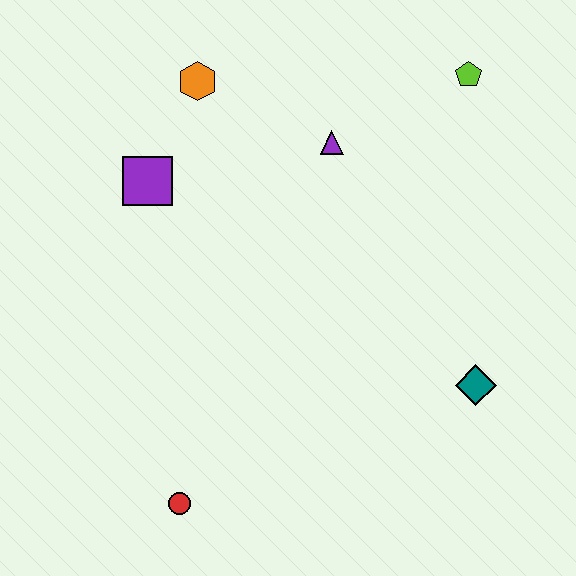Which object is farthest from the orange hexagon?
The red circle is farthest from the orange hexagon.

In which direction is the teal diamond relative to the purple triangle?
The teal diamond is below the purple triangle.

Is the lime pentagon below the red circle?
No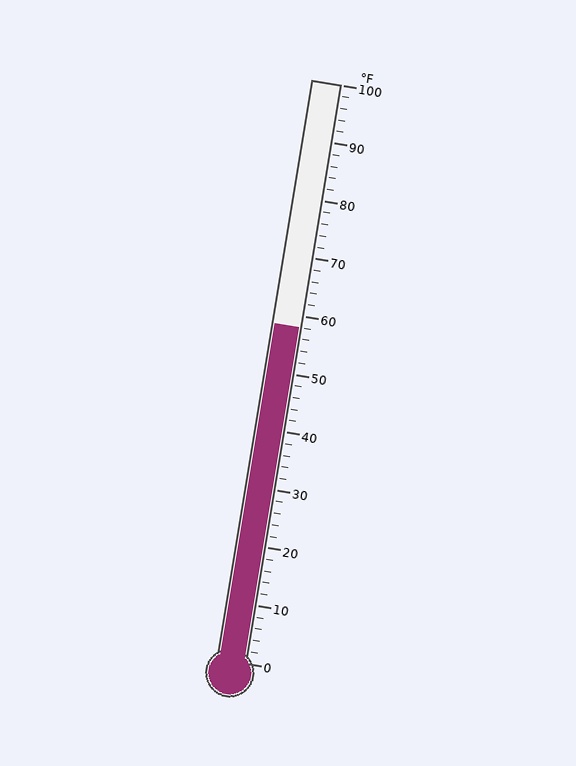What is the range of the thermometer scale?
The thermometer scale ranges from 0°F to 100°F.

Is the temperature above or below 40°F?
The temperature is above 40°F.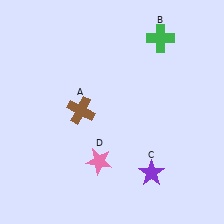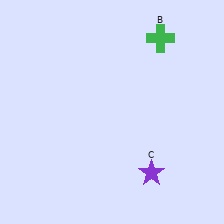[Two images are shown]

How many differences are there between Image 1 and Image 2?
There are 2 differences between the two images.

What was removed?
The pink star (D), the brown cross (A) were removed in Image 2.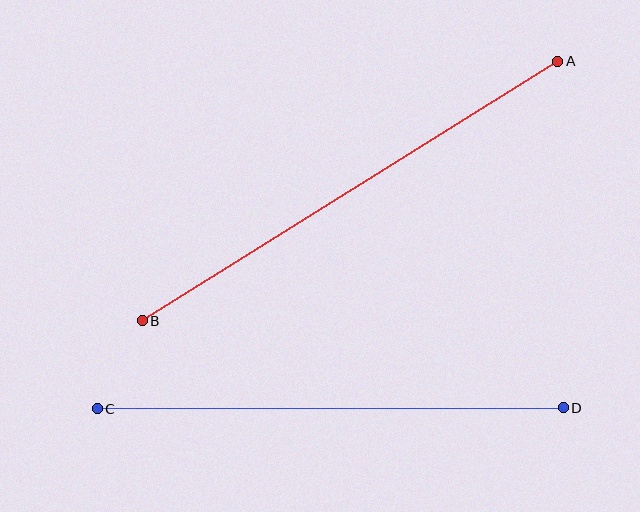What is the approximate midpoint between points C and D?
The midpoint is at approximately (330, 408) pixels.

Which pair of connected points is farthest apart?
Points A and B are farthest apart.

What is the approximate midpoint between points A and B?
The midpoint is at approximately (350, 191) pixels.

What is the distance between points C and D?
The distance is approximately 466 pixels.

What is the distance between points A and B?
The distance is approximately 490 pixels.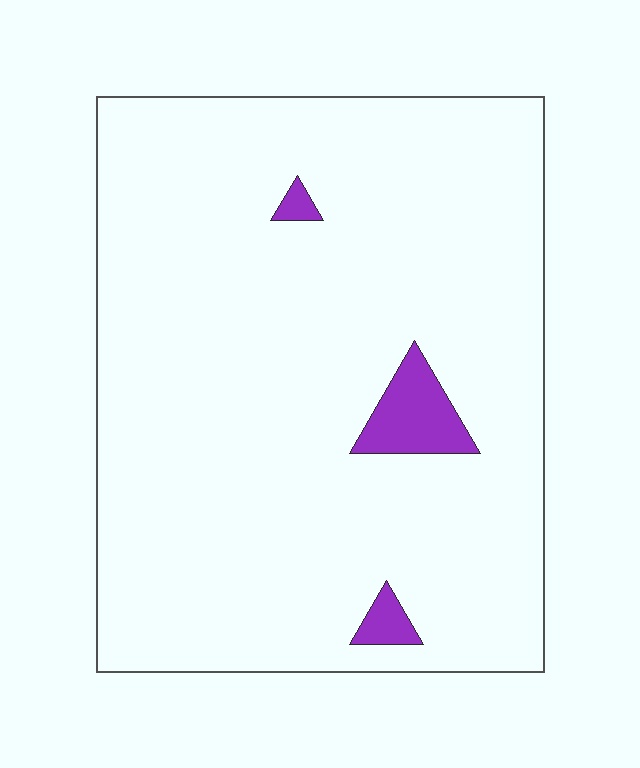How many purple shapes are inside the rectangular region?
3.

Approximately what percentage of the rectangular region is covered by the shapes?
Approximately 5%.